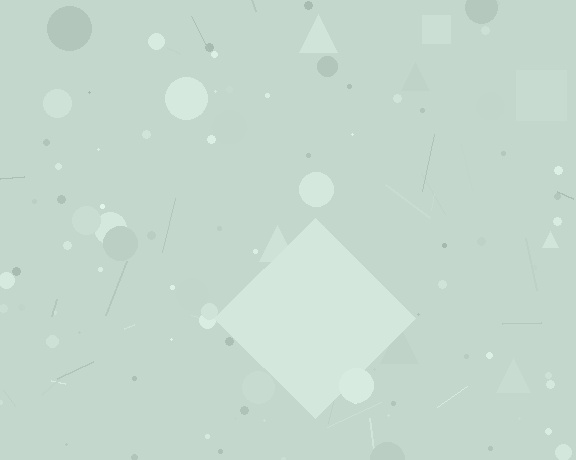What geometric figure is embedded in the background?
A diamond is embedded in the background.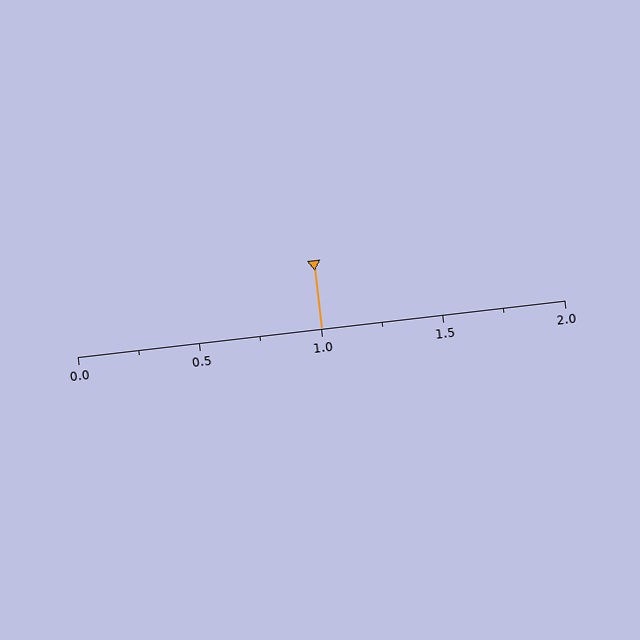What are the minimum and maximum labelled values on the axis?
The axis runs from 0.0 to 2.0.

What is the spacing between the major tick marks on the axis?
The major ticks are spaced 0.5 apart.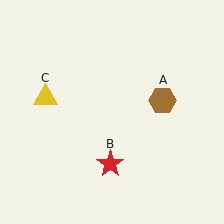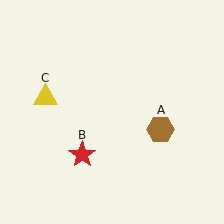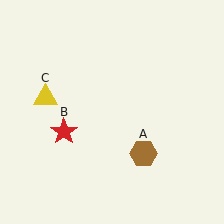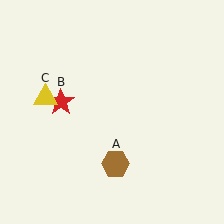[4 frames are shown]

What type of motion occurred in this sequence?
The brown hexagon (object A), red star (object B) rotated clockwise around the center of the scene.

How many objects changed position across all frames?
2 objects changed position: brown hexagon (object A), red star (object B).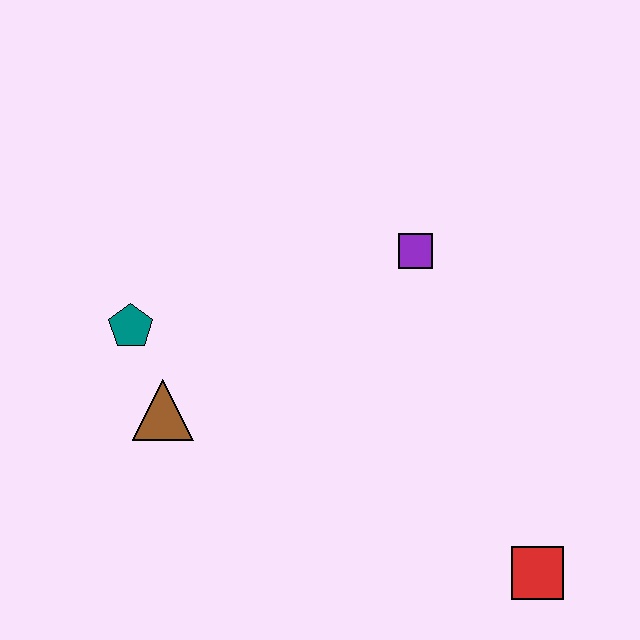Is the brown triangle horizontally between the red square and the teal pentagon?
Yes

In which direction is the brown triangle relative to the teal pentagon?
The brown triangle is below the teal pentagon.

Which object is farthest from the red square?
The teal pentagon is farthest from the red square.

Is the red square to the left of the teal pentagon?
No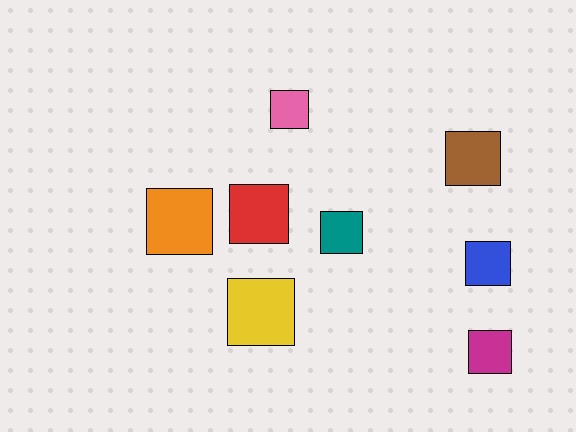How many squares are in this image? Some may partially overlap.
There are 8 squares.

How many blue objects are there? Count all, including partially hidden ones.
There is 1 blue object.